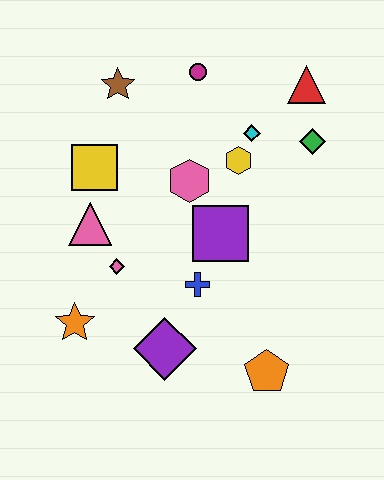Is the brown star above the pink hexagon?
Yes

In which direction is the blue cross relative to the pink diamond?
The blue cross is to the right of the pink diamond.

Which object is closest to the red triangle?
The green diamond is closest to the red triangle.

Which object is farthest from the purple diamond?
The red triangle is farthest from the purple diamond.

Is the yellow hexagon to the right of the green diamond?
No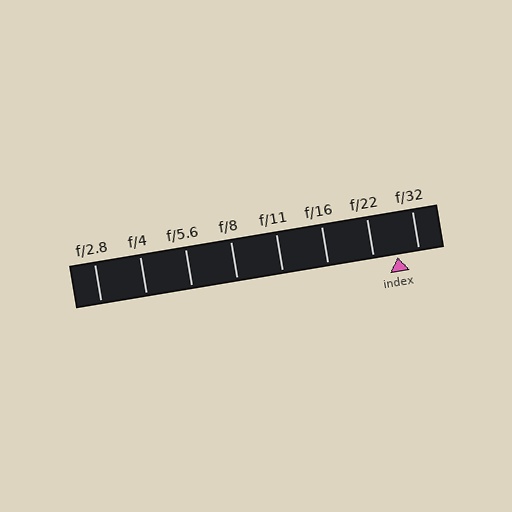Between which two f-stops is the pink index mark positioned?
The index mark is between f/22 and f/32.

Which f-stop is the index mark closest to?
The index mark is closest to f/32.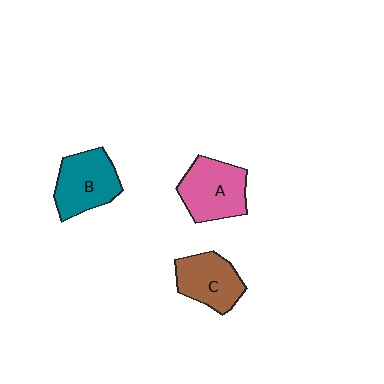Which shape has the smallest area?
Shape C (brown).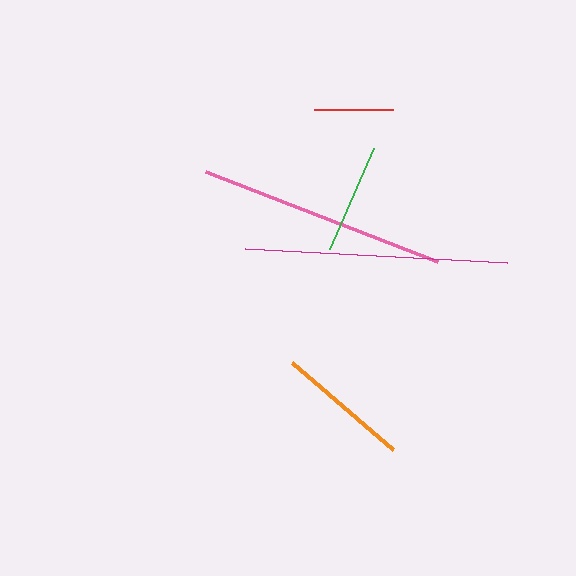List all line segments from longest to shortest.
From longest to shortest: magenta, pink, orange, green, red.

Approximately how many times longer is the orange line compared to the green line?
The orange line is approximately 1.2 times the length of the green line.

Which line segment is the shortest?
The red line is the shortest at approximately 79 pixels.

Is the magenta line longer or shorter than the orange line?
The magenta line is longer than the orange line.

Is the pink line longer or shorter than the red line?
The pink line is longer than the red line.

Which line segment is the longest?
The magenta line is the longest at approximately 262 pixels.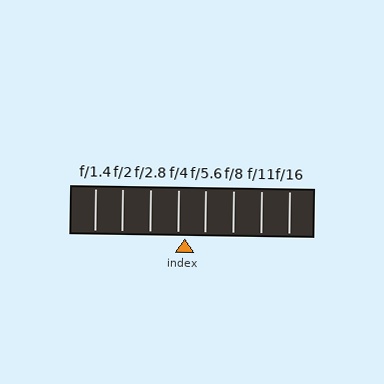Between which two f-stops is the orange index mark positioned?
The index mark is between f/4 and f/5.6.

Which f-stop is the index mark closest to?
The index mark is closest to f/4.